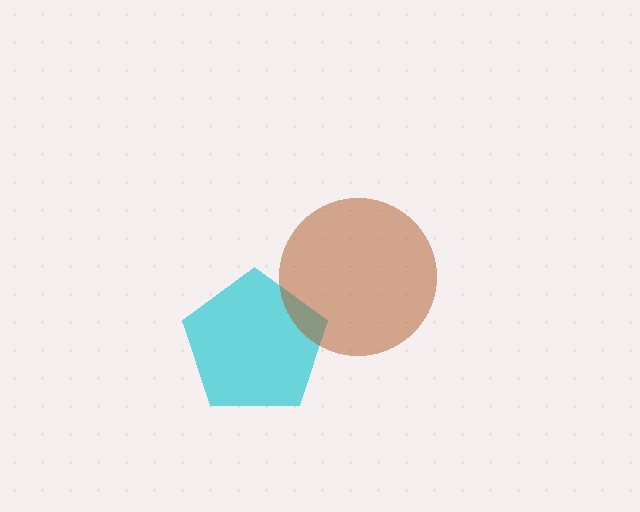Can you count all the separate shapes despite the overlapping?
Yes, there are 2 separate shapes.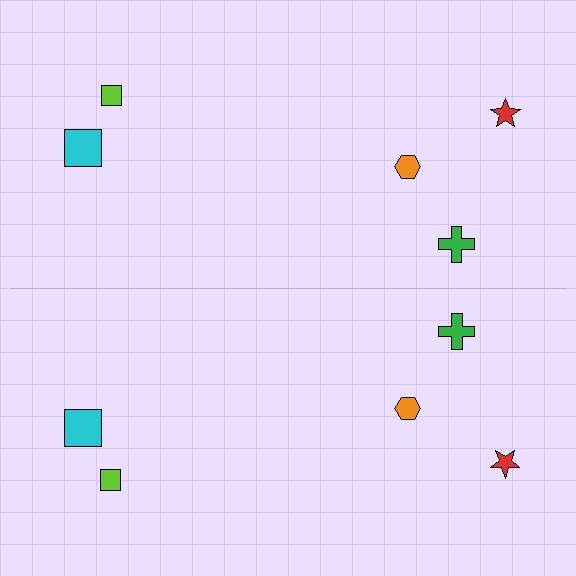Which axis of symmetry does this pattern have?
The pattern has a horizontal axis of symmetry running through the center of the image.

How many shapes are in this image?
There are 10 shapes in this image.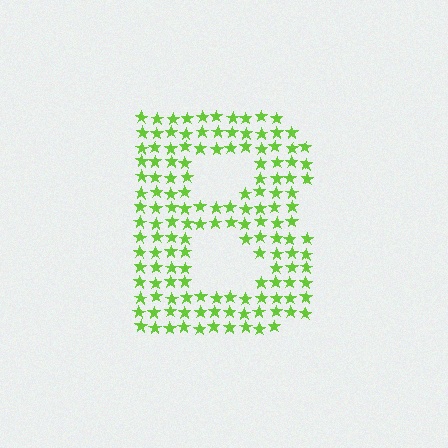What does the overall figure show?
The overall figure shows the letter B.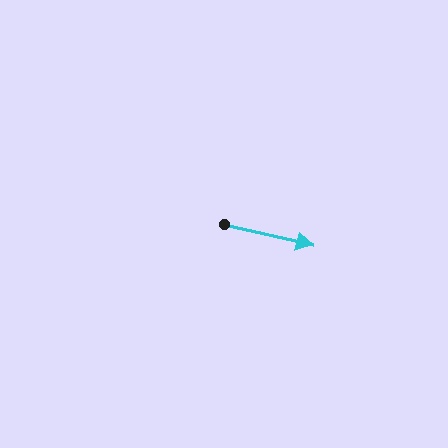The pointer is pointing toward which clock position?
Roughly 3 o'clock.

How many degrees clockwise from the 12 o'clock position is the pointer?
Approximately 103 degrees.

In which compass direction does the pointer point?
East.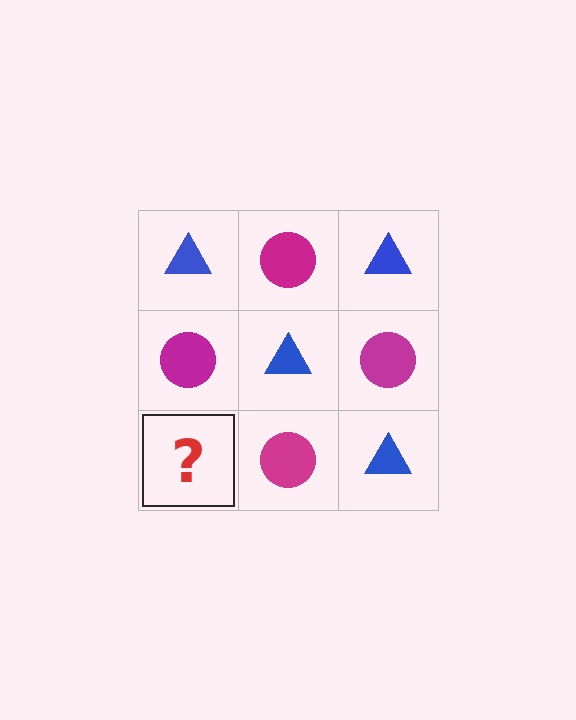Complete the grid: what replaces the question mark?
The question mark should be replaced with a blue triangle.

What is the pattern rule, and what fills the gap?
The rule is that it alternates blue triangle and magenta circle in a checkerboard pattern. The gap should be filled with a blue triangle.